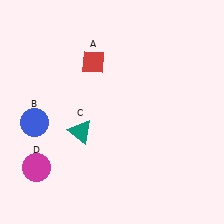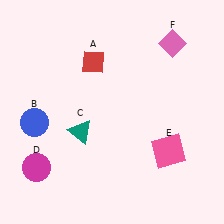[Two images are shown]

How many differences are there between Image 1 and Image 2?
There are 2 differences between the two images.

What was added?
A pink square (E), a pink diamond (F) were added in Image 2.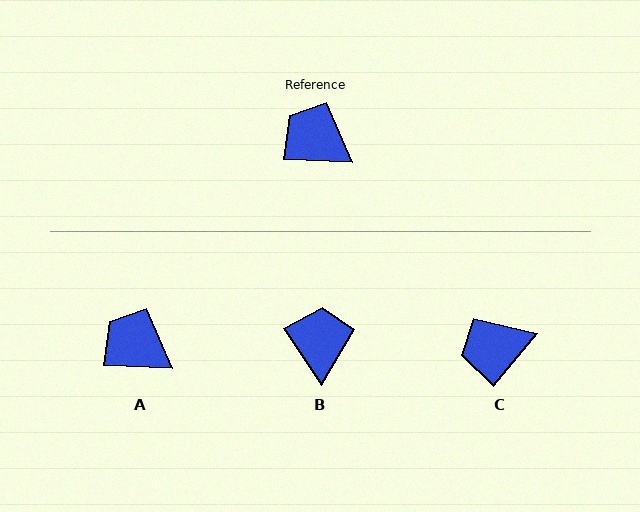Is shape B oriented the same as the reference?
No, it is off by about 54 degrees.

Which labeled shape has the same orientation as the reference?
A.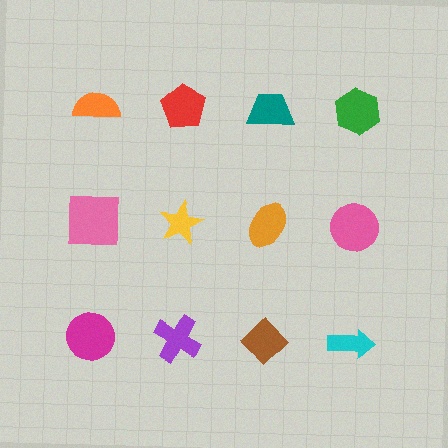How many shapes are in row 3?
4 shapes.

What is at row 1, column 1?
An orange semicircle.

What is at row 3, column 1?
A magenta circle.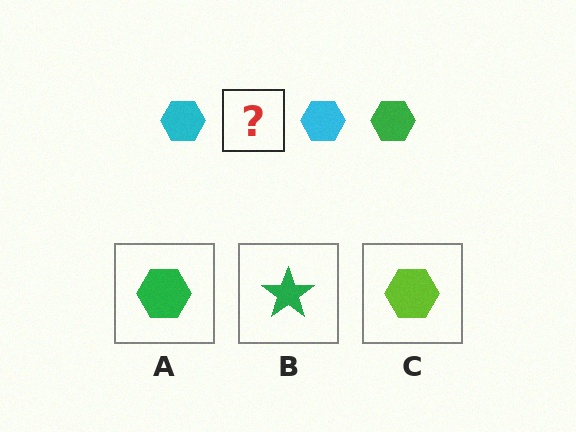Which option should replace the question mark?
Option A.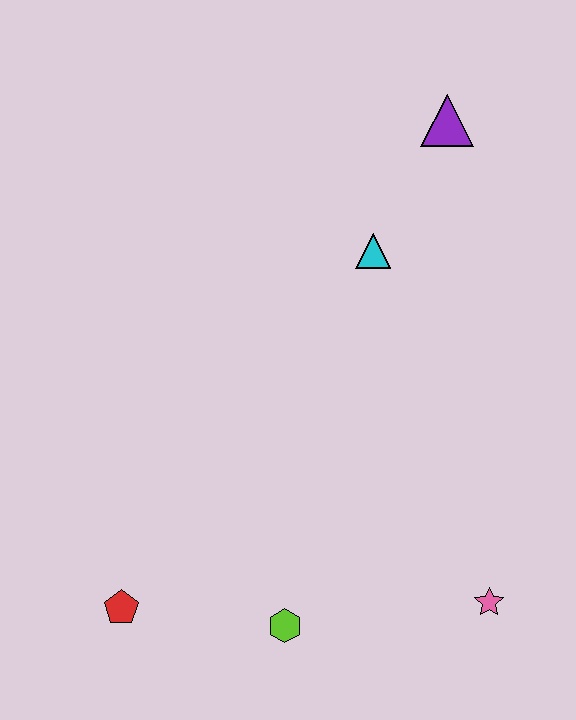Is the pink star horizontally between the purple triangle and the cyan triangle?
No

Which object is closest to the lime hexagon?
The red pentagon is closest to the lime hexagon.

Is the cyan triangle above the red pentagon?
Yes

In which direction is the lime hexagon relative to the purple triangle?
The lime hexagon is below the purple triangle.